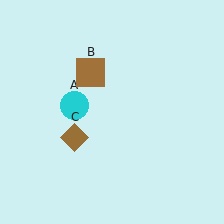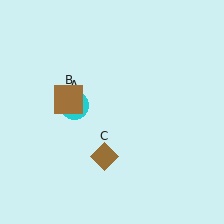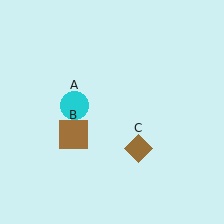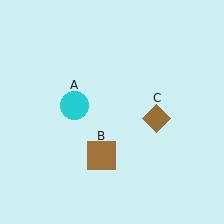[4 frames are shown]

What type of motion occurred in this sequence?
The brown square (object B), brown diamond (object C) rotated counterclockwise around the center of the scene.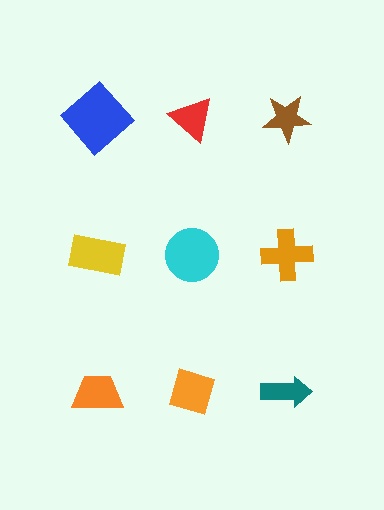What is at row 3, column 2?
An orange diamond.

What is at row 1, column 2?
A red triangle.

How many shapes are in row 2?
3 shapes.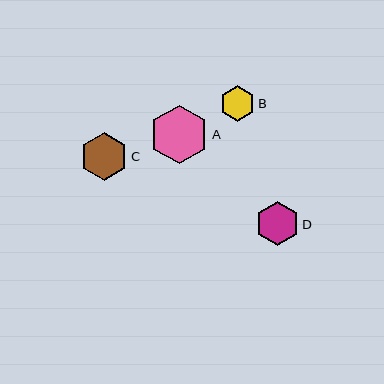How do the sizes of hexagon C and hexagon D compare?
Hexagon C and hexagon D are approximately the same size.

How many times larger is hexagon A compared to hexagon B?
Hexagon A is approximately 1.7 times the size of hexagon B.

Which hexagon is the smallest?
Hexagon B is the smallest with a size of approximately 35 pixels.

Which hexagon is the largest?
Hexagon A is the largest with a size of approximately 59 pixels.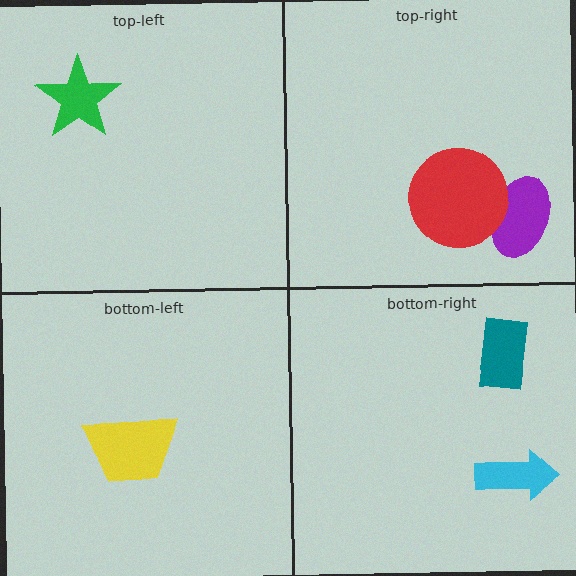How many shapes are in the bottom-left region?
1.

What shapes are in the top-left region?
The green star.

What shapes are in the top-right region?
The purple ellipse, the red circle.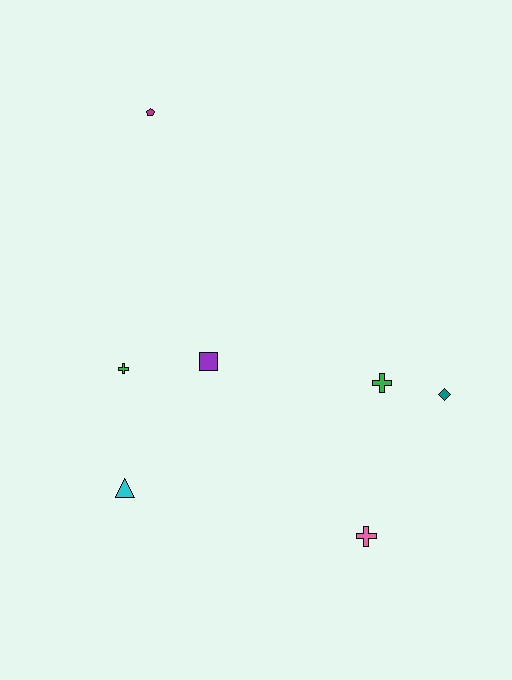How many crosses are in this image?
There are 3 crosses.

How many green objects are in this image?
There are 2 green objects.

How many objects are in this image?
There are 7 objects.